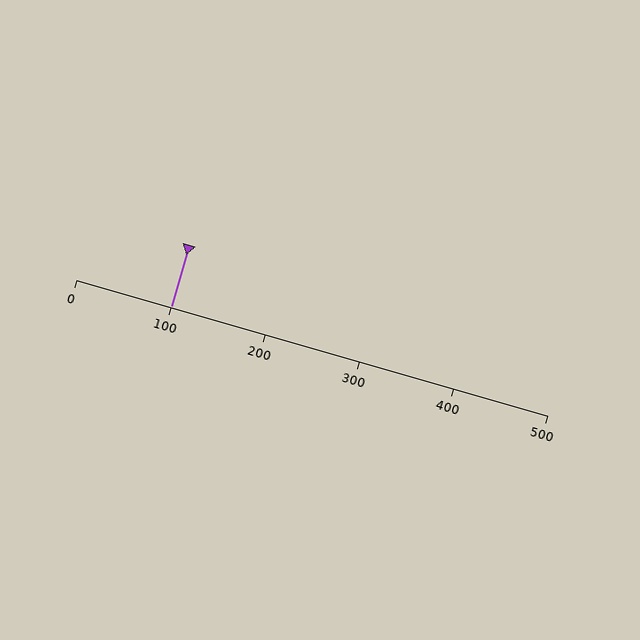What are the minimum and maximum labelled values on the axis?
The axis runs from 0 to 500.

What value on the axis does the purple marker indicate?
The marker indicates approximately 100.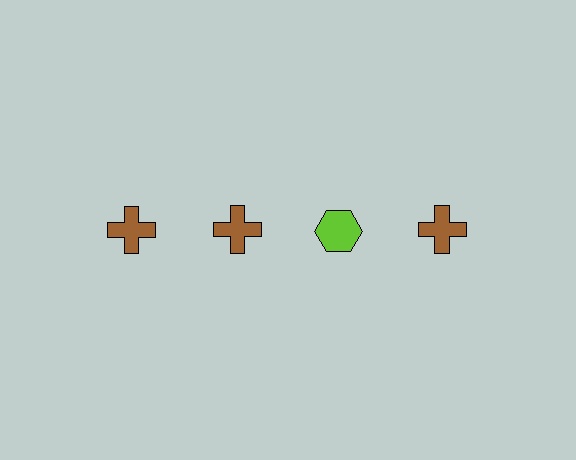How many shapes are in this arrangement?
There are 4 shapes arranged in a grid pattern.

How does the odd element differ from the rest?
It differs in both color (lime instead of brown) and shape (hexagon instead of cross).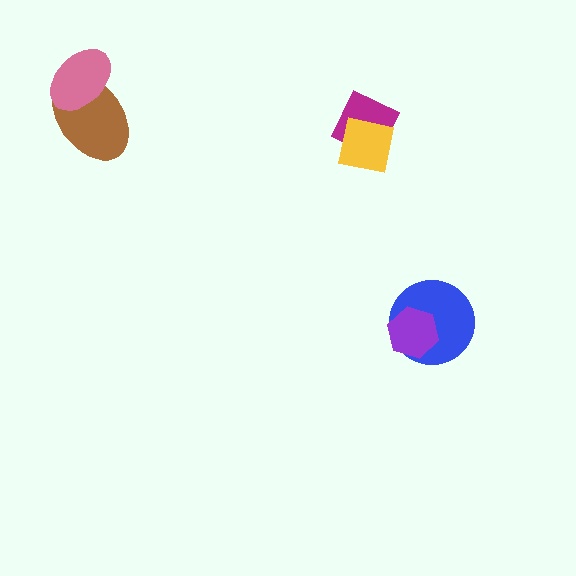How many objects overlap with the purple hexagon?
1 object overlaps with the purple hexagon.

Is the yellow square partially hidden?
No, no other shape covers it.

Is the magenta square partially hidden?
Yes, it is partially covered by another shape.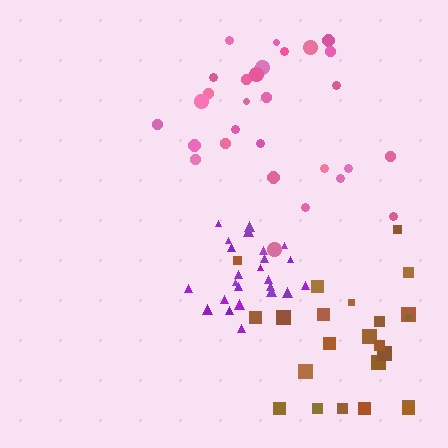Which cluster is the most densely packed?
Purple.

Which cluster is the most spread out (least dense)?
Brown.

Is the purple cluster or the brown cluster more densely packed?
Purple.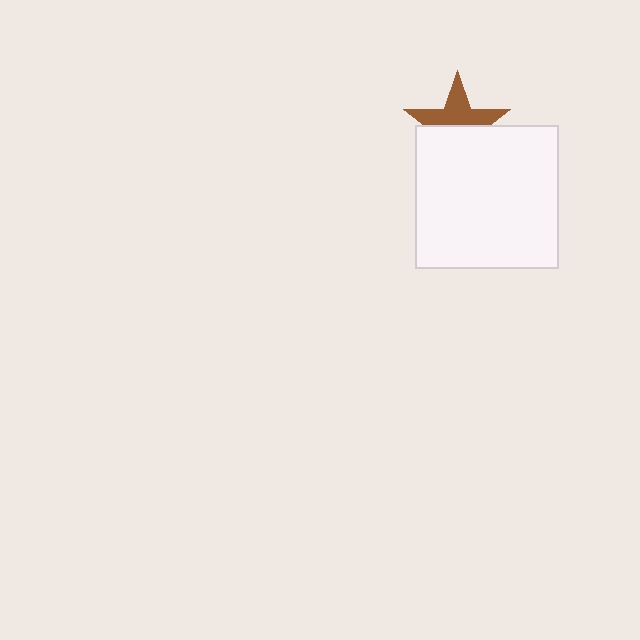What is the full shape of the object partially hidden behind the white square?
The partially hidden object is a brown star.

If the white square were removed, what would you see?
You would see the complete brown star.